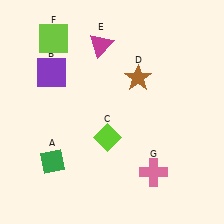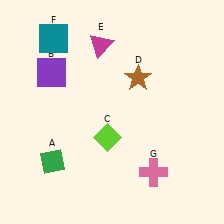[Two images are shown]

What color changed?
The square (F) changed from lime in Image 1 to teal in Image 2.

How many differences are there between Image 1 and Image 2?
There is 1 difference between the two images.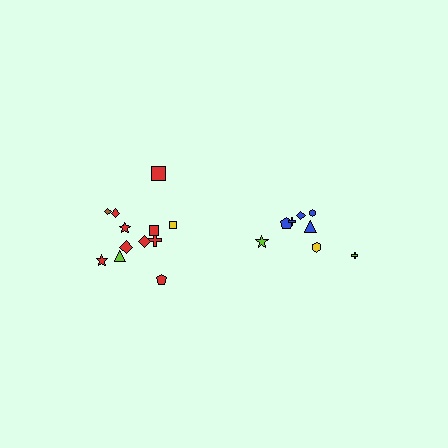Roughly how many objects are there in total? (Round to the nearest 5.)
Roughly 20 objects in total.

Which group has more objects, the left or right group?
The left group.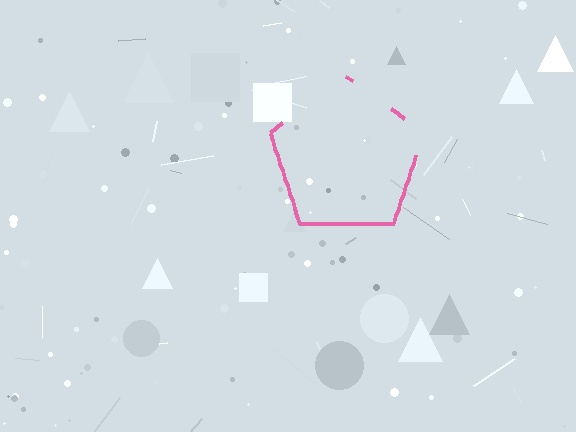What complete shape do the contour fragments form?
The contour fragments form a pentagon.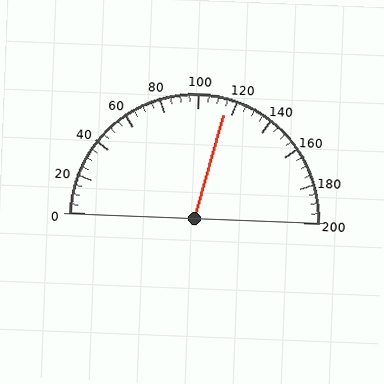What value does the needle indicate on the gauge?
The needle indicates approximately 115.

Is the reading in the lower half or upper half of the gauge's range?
The reading is in the upper half of the range (0 to 200).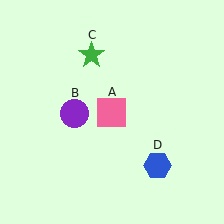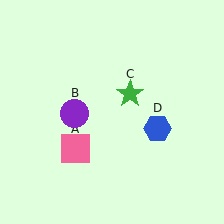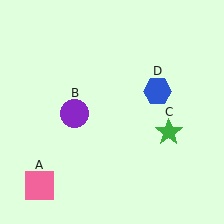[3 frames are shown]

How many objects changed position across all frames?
3 objects changed position: pink square (object A), green star (object C), blue hexagon (object D).